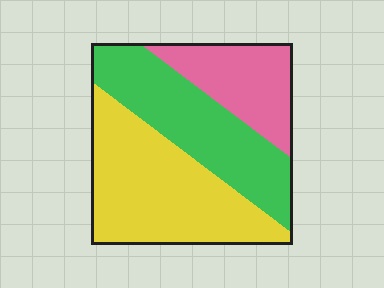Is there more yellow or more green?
Yellow.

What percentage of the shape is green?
Green covers 35% of the shape.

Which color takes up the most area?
Yellow, at roughly 45%.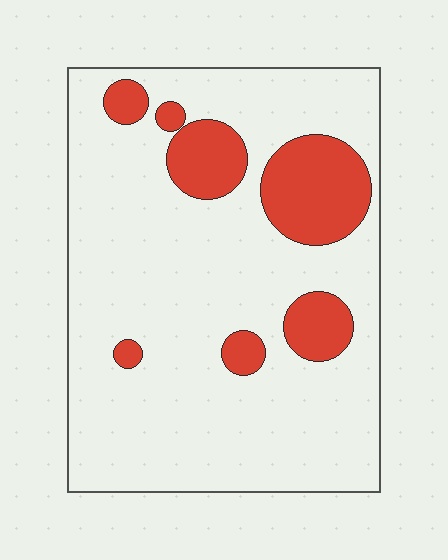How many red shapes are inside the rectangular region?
7.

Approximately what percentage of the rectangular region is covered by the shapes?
Approximately 20%.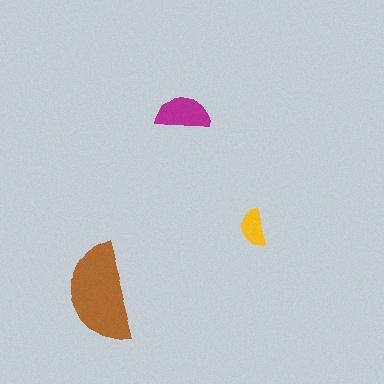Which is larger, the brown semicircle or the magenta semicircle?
The brown one.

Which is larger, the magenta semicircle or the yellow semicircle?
The magenta one.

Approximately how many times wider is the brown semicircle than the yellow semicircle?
About 2.5 times wider.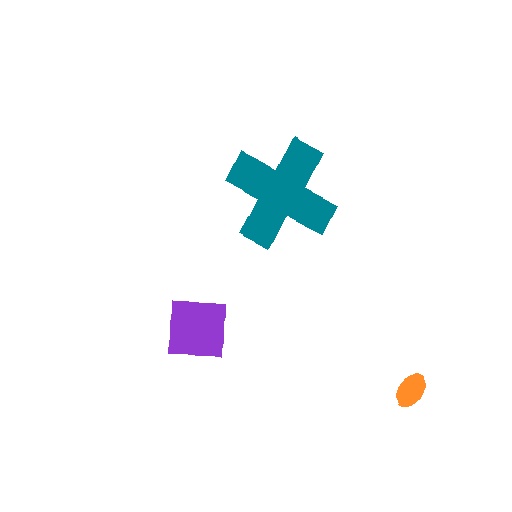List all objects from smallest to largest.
The orange ellipse, the purple square, the teal cross.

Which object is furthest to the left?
The purple square is leftmost.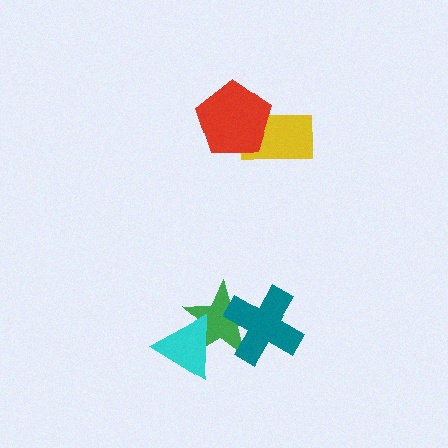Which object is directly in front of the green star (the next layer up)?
The cyan triangle is directly in front of the green star.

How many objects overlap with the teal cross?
1 object overlaps with the teal cross.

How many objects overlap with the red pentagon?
1 object overlaps with the red pentagon.